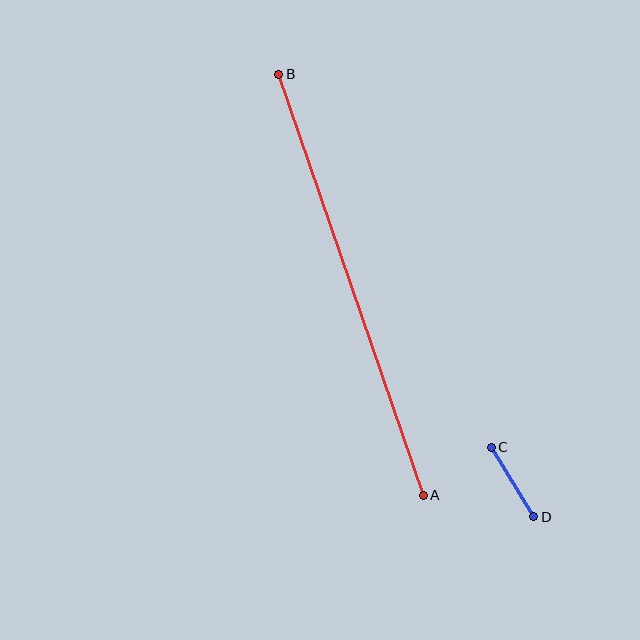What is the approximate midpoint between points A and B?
The midpoint is at approximately (351, 285) pixels.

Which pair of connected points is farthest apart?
Points A and B are farthest apart.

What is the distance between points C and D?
The distance is approximately 81 pixels.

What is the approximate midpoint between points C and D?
The midpoint is at approximately (512, 482) pixels.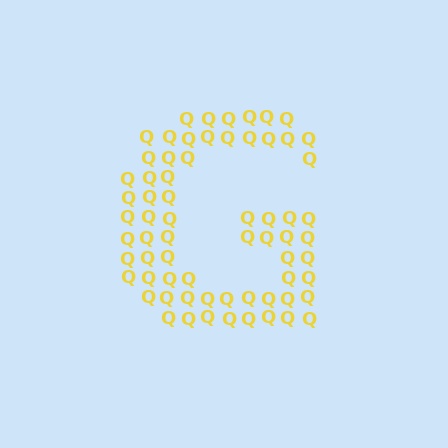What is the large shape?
The large shape is the letter G.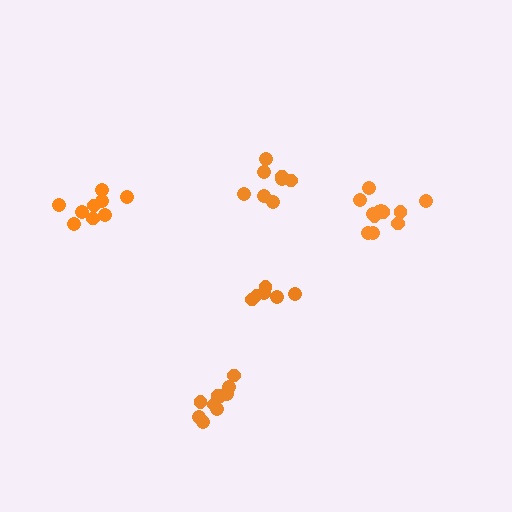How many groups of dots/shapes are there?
There are 5 groups.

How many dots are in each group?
Group 1: 6 dots, Group 2: 10 dots, Group 3: 8 dots, Group 4: 12 dots, Group 5: 9 dots (45 total).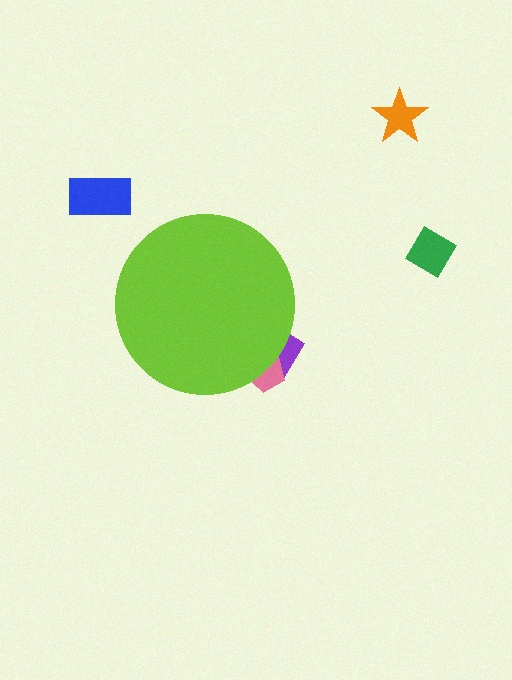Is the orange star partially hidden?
No, the orange star is fully visible.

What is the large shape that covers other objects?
A lime circle.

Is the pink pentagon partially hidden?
Yes, the pink pentagon is partially hidden behind the lime circle.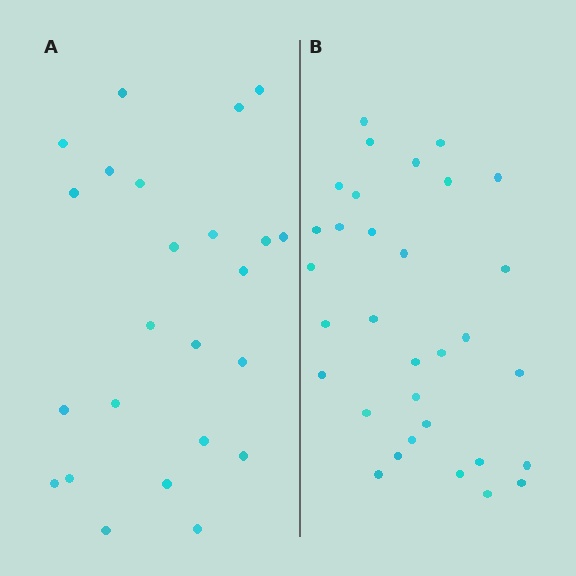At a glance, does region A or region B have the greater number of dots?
Region B (the right region) has more dots.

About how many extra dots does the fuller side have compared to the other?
Region B has roughly 8 or so more dots than region A.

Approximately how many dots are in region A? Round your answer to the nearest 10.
About 20 dots. (The exact count is 24, which rounds to 20.)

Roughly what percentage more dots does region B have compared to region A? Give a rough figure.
About 35% more.